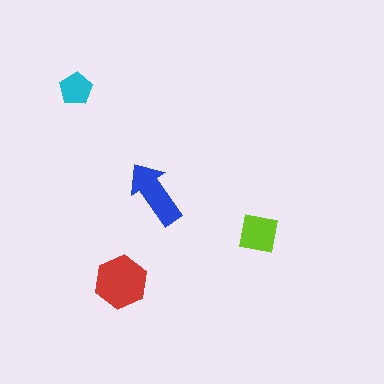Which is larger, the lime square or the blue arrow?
The blue arrow.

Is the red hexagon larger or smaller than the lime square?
Larger.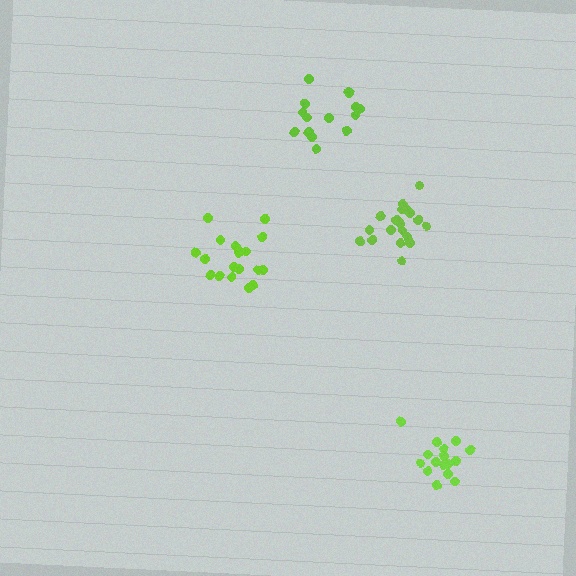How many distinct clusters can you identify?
There are 4 distinct clusters.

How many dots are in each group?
Group 1: 19 dots, Group 2: 16 dots, Group 3: 15 dots, Group 4: 19 dots (69 total).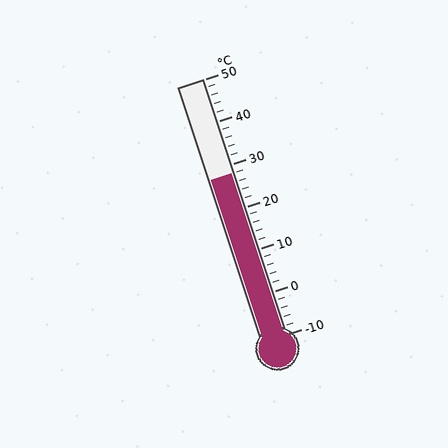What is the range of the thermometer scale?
The thermometer scale ranges from -10°C to 50°C.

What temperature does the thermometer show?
The thermometer shows approximately 28°C.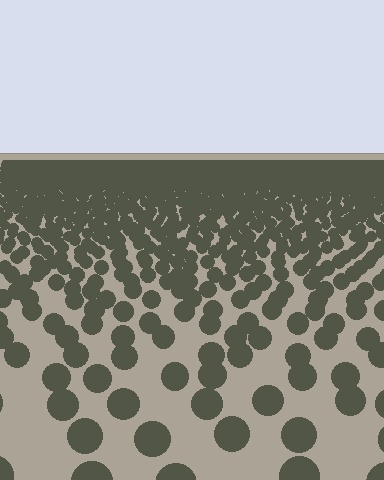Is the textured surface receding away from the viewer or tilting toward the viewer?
The surface is receding away from the viewer. Texture elements get smaller and denser toward the top.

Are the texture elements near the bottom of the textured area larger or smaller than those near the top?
Larger. Near the bottom, elements are closer to the viewer and appear at a bigger on-screen size.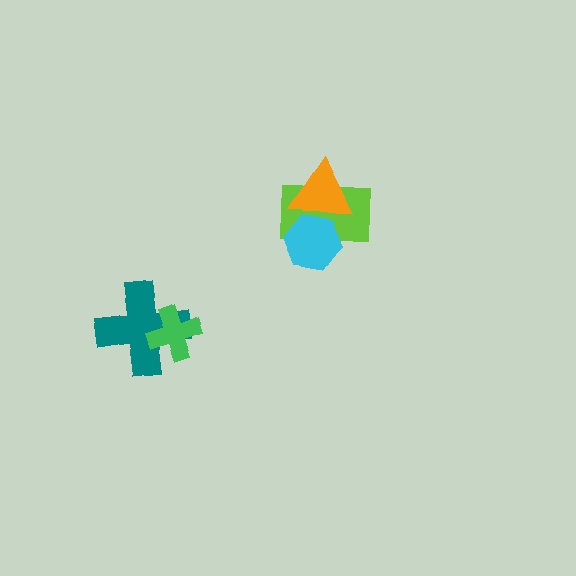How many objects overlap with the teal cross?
1 object overlaps with the teal cross.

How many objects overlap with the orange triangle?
2 objects overlap with the orange triangle.